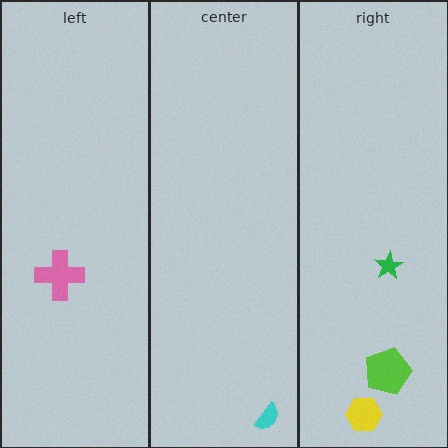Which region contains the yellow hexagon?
The right region.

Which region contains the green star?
The right region.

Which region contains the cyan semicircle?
The center region.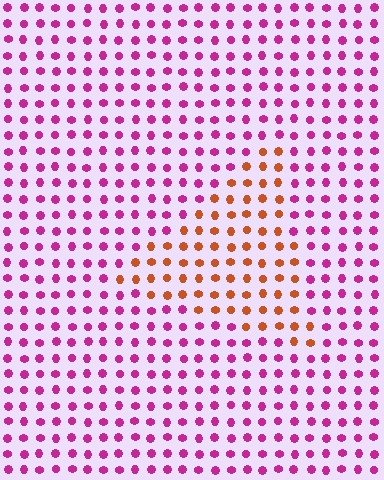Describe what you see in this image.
The image is filled with small magenta elements in a uniform arrangement. A triangle-shaped region is visible where the elements are tinted to a slightly different hue, forming a subtle color boundary.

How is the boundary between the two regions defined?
The boundary is defined purely by a slight shift in hue (about 59 degrees). Spacing, size, and orientation are identical on both sides.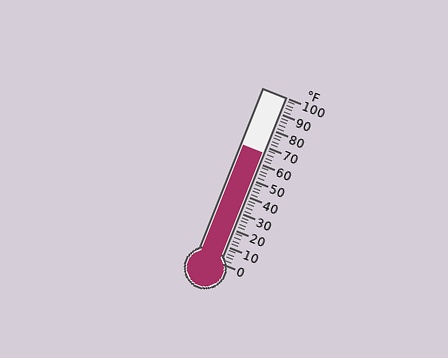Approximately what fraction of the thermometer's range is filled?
The thermometer is filled to approximately 65% of its range.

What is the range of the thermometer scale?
The thermometer scale ranges from 0°F to 100°F.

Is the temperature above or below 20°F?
The temperature is above 20°F.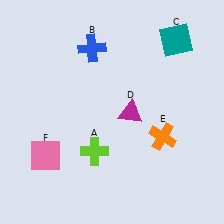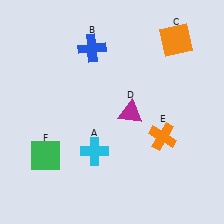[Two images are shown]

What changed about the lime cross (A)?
In Image 1, A is lime. In Image 2, it changed to cyan.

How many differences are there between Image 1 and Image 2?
There are 3 differences between the two images.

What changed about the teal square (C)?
In Image 1, C is teal. In Image 2, it changed to orange.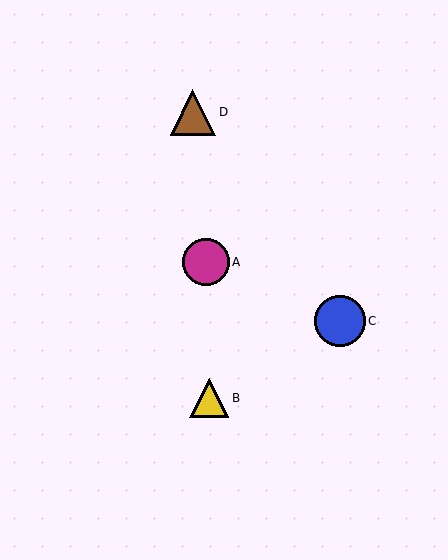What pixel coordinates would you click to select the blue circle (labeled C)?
Click at (340, 321) to select the blue circle C.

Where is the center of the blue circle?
The center of the blue circle is at (340, 321).